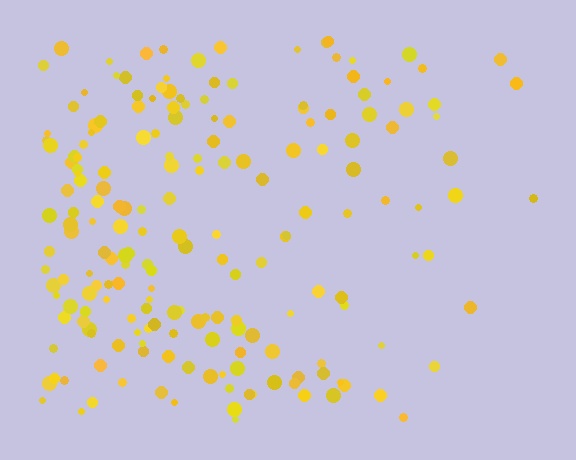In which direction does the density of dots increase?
From right to left, with the left side densest.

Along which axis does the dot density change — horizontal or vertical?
Horizontal.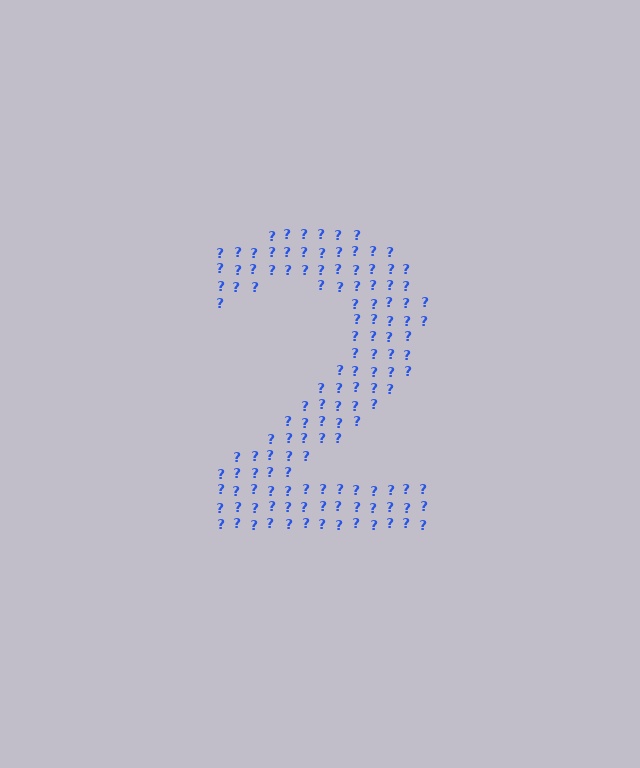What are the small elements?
The small elements are question marks.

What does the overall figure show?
The overall figure shows the digit 2.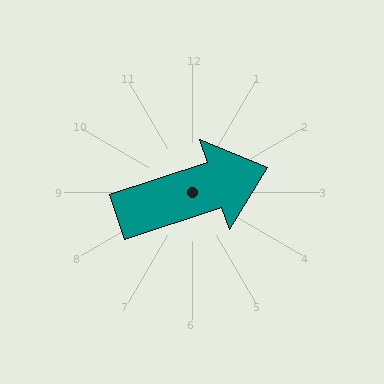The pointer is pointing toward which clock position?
Roughly 2 o'clock.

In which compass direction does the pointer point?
East.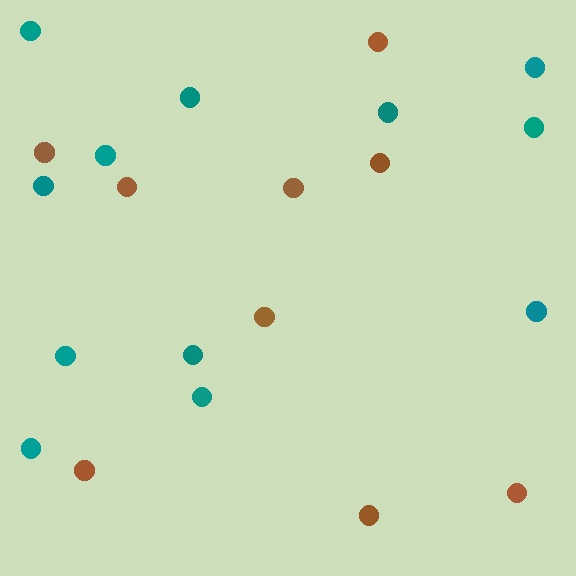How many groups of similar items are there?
There are 2 groups: one group of brown circles (9) and one group of teal circles (12).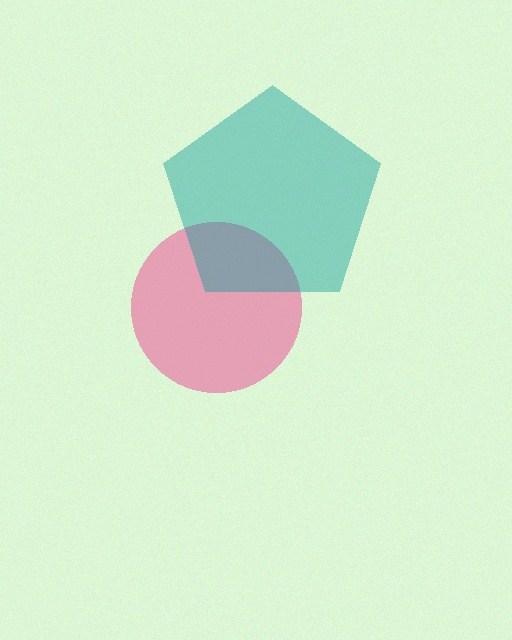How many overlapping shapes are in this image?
There are 2 overlapping shapes in the image.